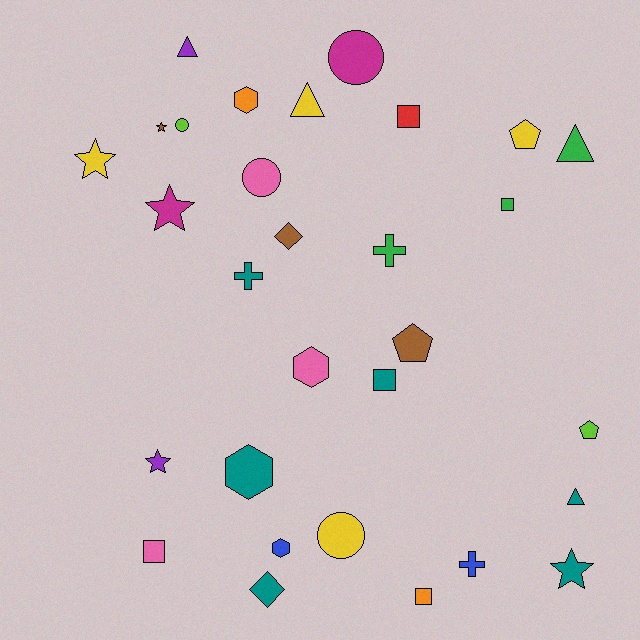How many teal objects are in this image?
There are 6 teal objects.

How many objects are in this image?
There are 30 objects.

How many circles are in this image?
There are 4 circles.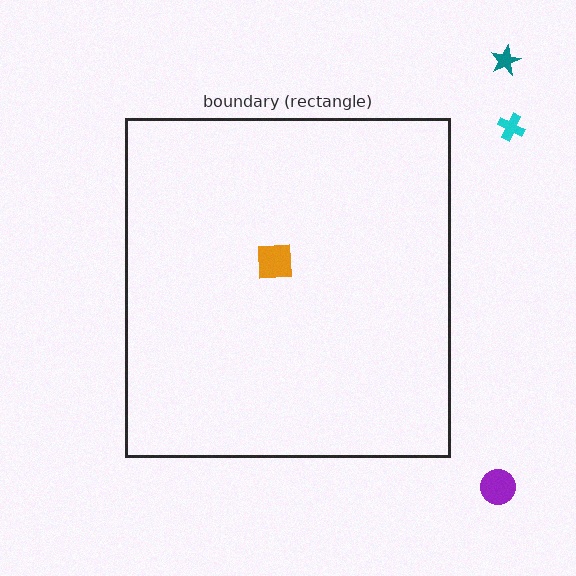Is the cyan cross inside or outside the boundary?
Outside.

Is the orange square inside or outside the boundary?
Inside.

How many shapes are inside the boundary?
1 inside, 3 outside.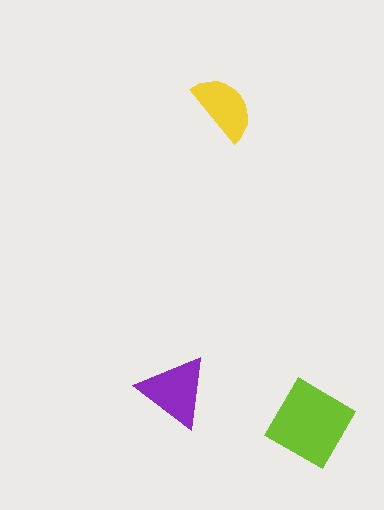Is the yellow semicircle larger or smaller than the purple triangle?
Smaller.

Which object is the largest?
The lime diamond.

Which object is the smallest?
The yellow semicircle.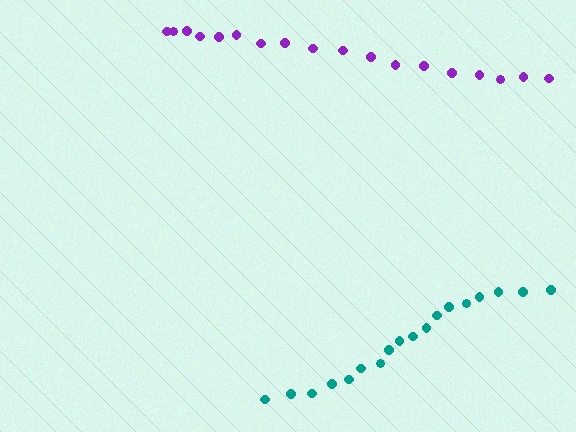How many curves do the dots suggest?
There are 2 distinct paths.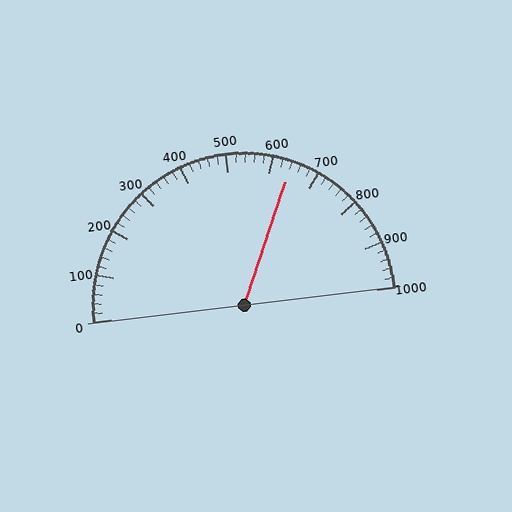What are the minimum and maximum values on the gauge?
The gauge ranges from 0 to 1000.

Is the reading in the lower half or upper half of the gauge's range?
The reading is in the upper half of the range (0 to 1000).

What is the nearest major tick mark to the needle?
The nearest major tick mark is 600.